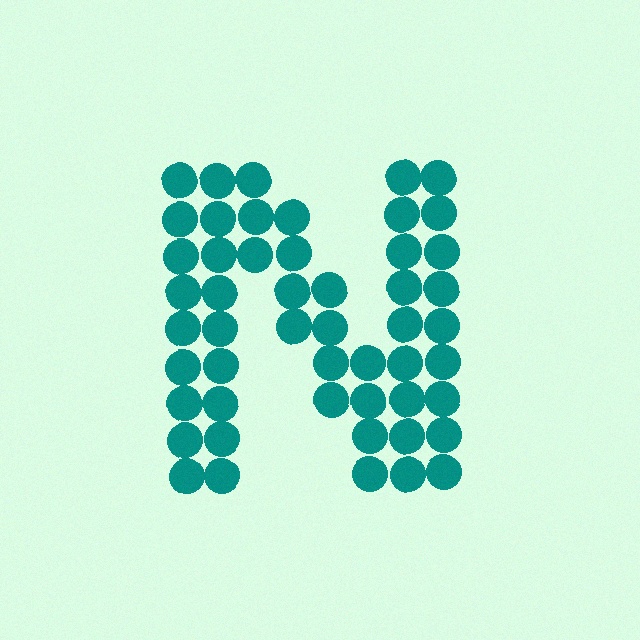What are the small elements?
The small elements are circles.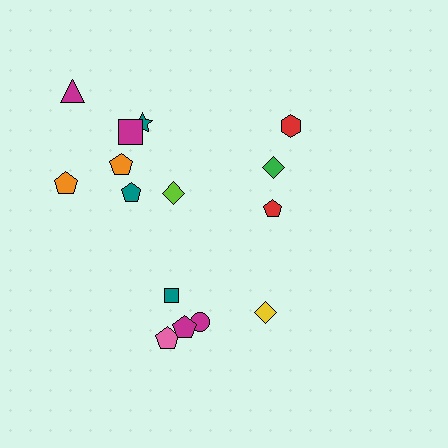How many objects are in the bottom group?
There are 5 objects.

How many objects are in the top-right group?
There are 3 objects.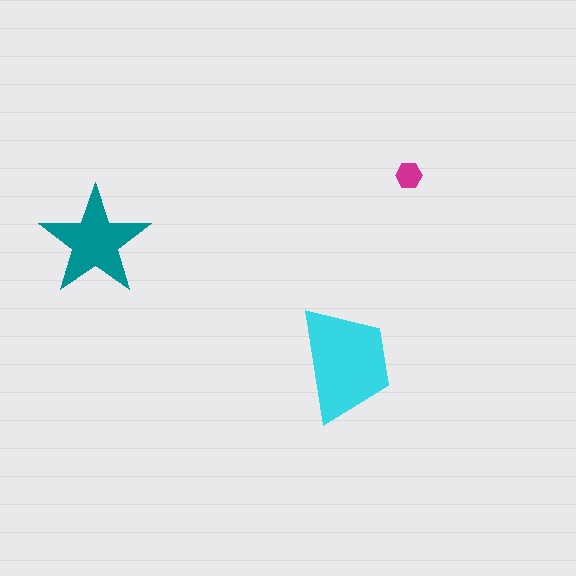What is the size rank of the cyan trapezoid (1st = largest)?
1st.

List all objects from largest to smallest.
The cyan trapezoid, the teal star, the magenta hexagon.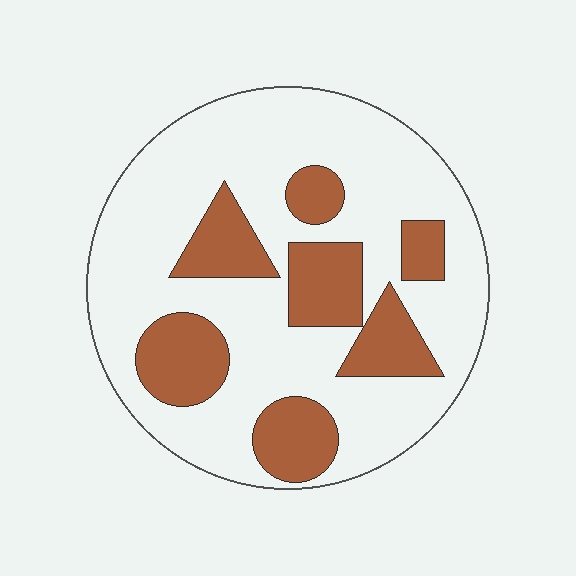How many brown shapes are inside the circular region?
7.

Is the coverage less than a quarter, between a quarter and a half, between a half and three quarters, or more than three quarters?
Between a quarter and a half.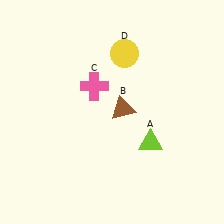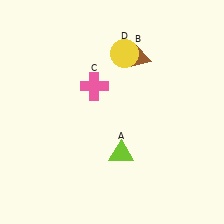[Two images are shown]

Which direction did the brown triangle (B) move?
The brown triangle (B) moved up.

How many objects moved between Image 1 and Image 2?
2 objects moved between the two images.